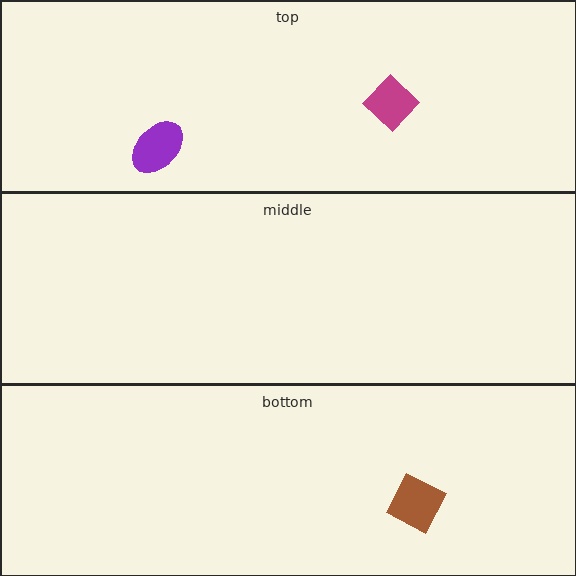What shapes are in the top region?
The magenta diamond, the purple ellipse.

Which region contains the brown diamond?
The bottom region.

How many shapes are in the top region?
2.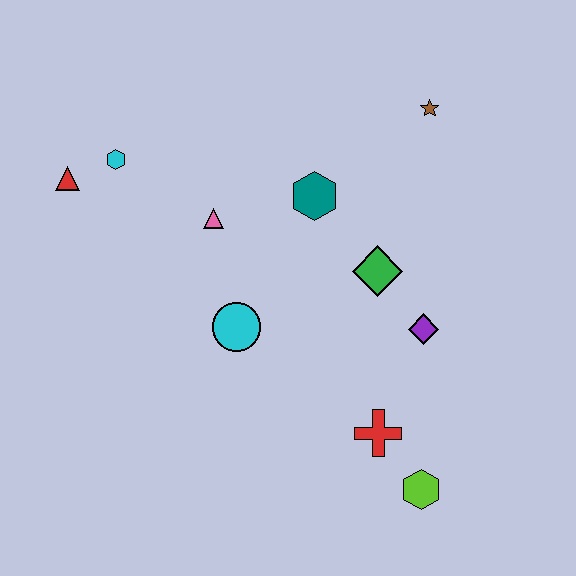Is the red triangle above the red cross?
Yes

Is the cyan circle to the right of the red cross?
No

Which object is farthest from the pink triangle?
The lime hexagon is farthest from the pink triangle.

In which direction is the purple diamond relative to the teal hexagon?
The purple diamond is below the teal hexagon.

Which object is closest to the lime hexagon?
The red cross is closest to the lime hexagon.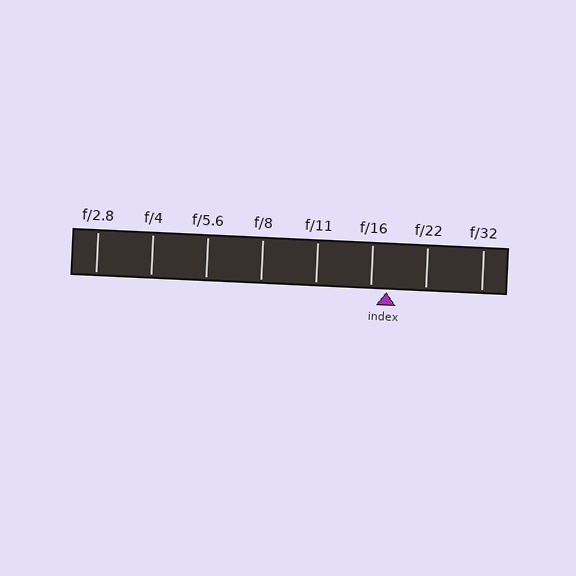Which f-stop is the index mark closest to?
The index mark is closest to f/16.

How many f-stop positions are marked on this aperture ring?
There are 8 f-stop positions marked.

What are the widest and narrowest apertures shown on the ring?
The widest aperture shown is f/2.8 and the narrowest is f/32.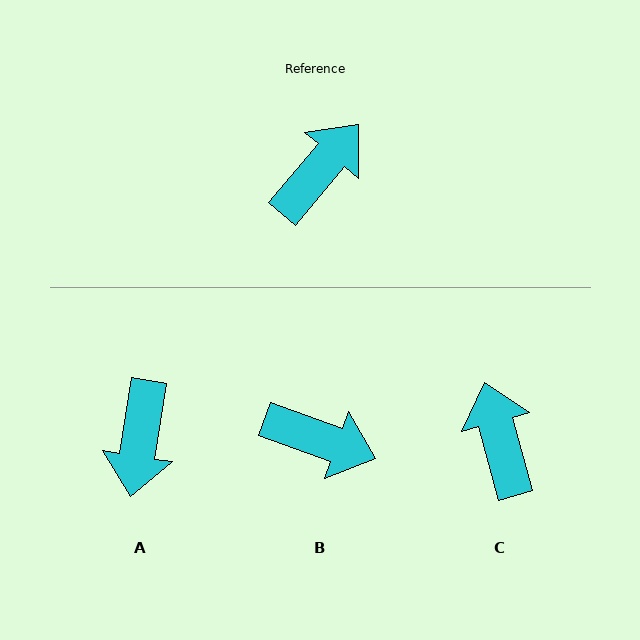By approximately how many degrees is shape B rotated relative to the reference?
Approximately 70 degrees clockwise.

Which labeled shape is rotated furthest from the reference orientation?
A, about 149 degrees away.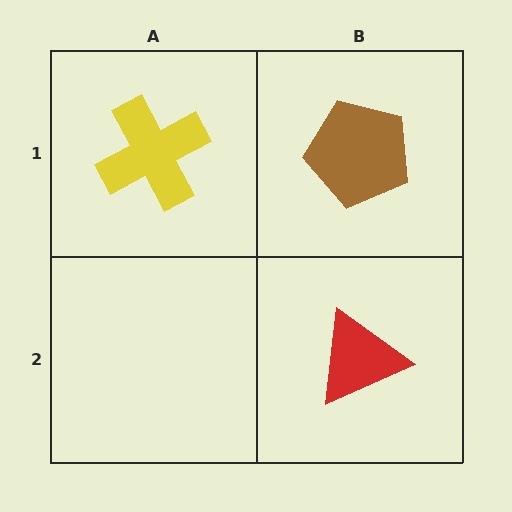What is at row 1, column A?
A yellow cross.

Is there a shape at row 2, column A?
No, that cell is empty.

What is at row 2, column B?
A red triangle.